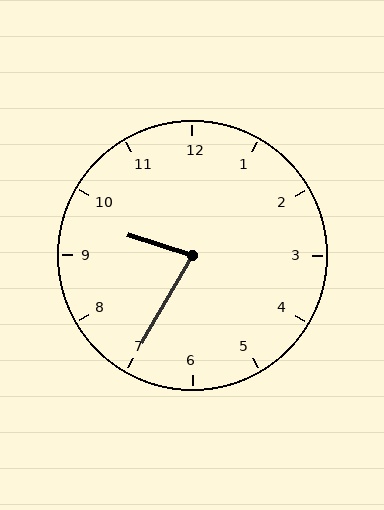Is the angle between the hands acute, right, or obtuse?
It is acute.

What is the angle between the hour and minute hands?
Approximately 78 degrees.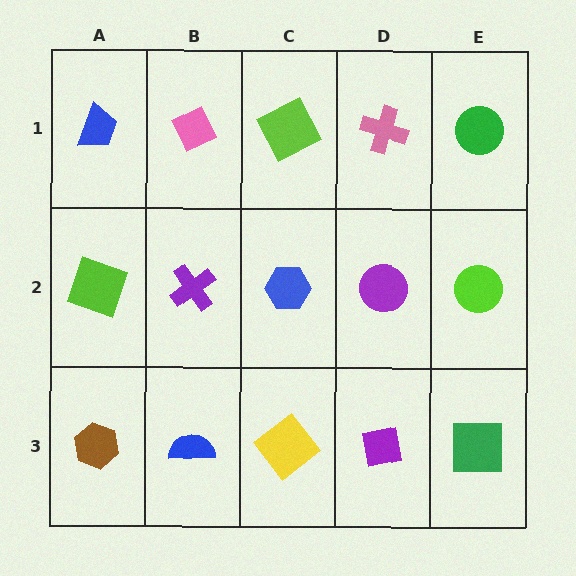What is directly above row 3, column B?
A purple cross.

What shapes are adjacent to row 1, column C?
A blue hexagon (row 2, column C), a pink diamond (row 1, column B), a pink cross (row 1, column D).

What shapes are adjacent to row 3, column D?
A purple circle (row 2, column D), a yellow diamond (row 3, column C), a green square (row 3, column E).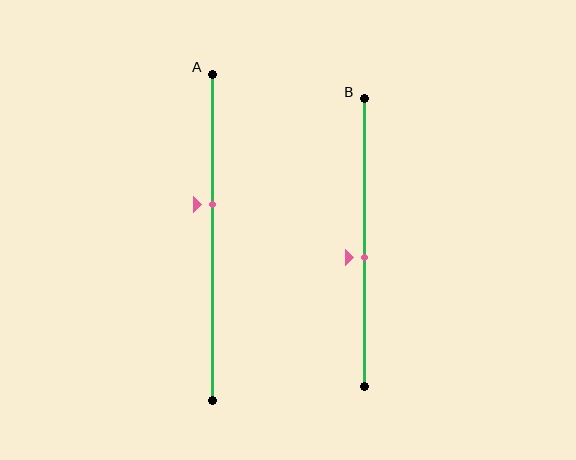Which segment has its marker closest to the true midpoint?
Segment B has its marker closest to the true midpoint.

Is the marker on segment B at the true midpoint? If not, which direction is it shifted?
No, the marker on segment B is shifted downward by about 5% of the segment length.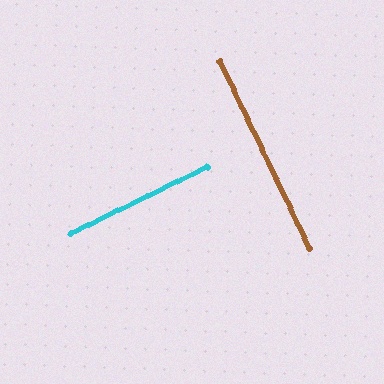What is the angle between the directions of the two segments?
Approximately 90 degrees.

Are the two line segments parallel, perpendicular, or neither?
Perpendicular — they meet at approximately 90°.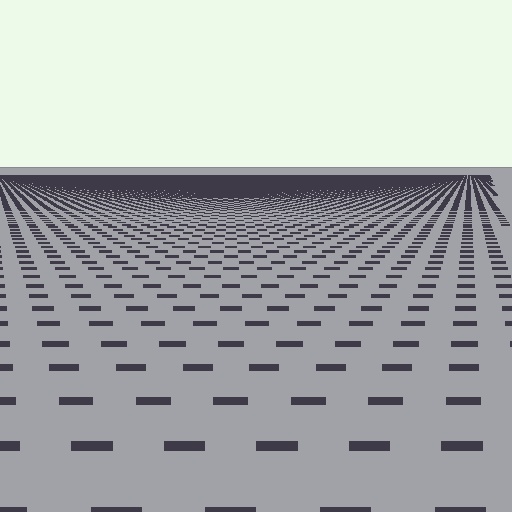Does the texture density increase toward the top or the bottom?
Density increases toward the top.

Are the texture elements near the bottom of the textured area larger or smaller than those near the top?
Larger. Near the bottom, elements are closer to the viewer and appear at a bigger on-screen size.